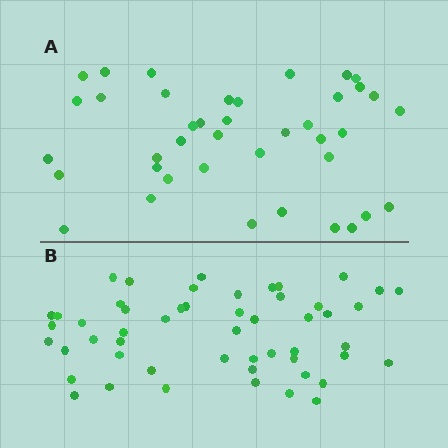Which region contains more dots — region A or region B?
Region B (the bottom region) has more dots.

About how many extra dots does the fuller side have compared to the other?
Region B has roughly 12 or so more dots than region A.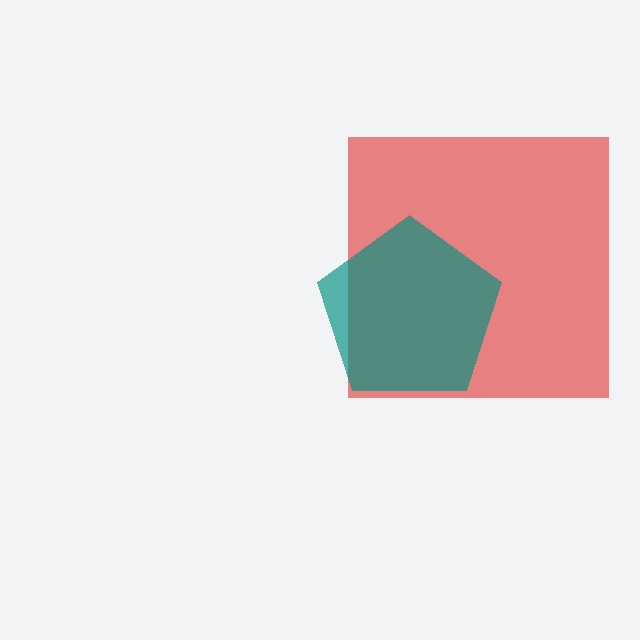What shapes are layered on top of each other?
The layered shapes are: a red square, a teal pentagon.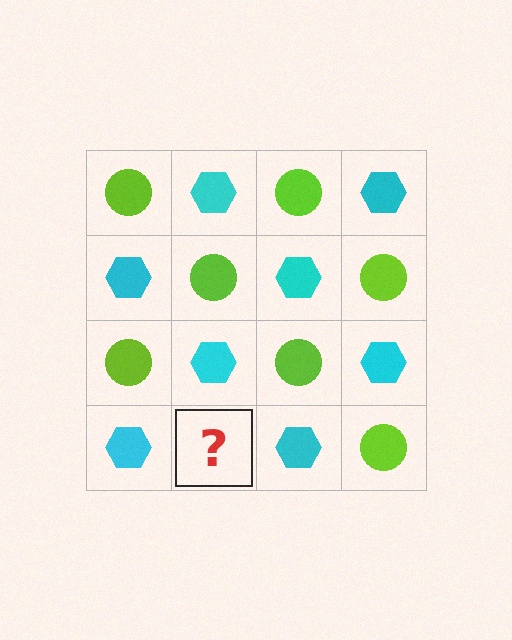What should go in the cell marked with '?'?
The missing cell should contain a lime circle.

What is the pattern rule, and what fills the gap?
The rule is that it alternates lime circle and cyan hexagon in a checkerboard pattern. The gap should be filled with a lime circle.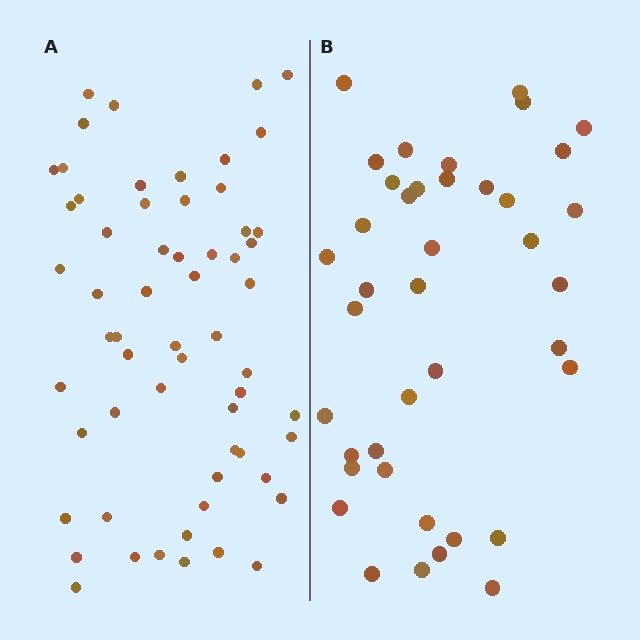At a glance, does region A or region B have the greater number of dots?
Region A (the left region) has more dots.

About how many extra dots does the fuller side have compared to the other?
Region A has approximately 20 more dots than region B.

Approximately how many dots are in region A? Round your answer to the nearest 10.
About 60 dots.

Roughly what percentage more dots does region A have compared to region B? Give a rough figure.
About 50% more.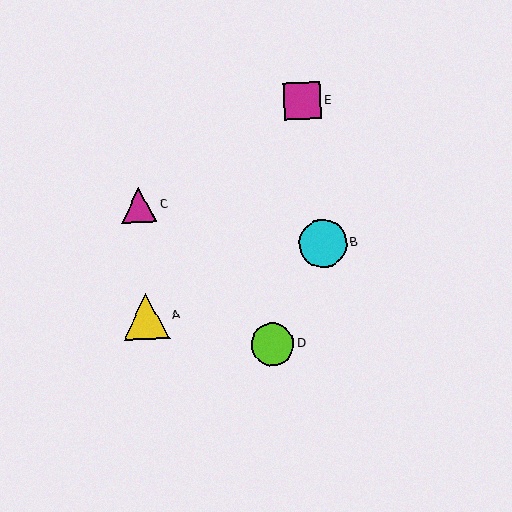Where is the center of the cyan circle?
The center of the cyan circle is at (323, 243).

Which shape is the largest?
The cyan circle (labeled B) is the largest.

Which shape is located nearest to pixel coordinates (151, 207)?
The magenta triangle (labeled C) at (139, 205) is nearest to that location.